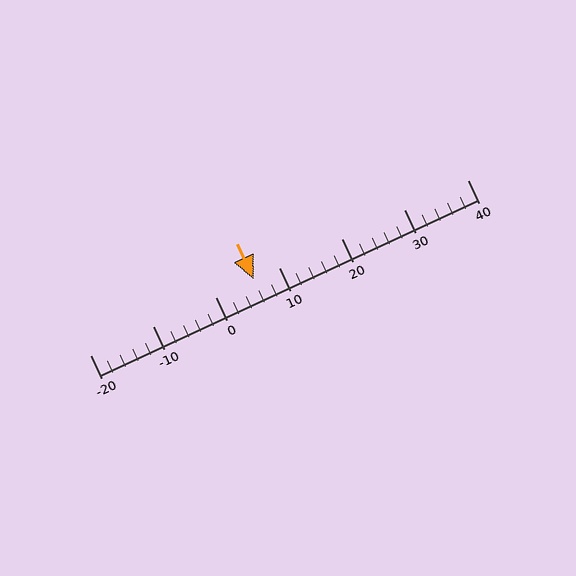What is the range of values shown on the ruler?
The ruler shows values from -20 to 40.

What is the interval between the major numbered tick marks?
The major tick marks are spaced 10 units apart.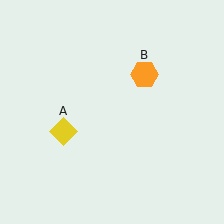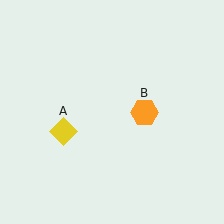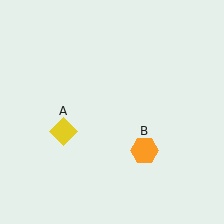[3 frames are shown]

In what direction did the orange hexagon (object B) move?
The orange hexagon (object B) moved down.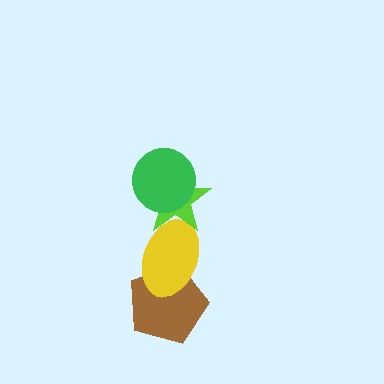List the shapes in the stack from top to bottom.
From top to bottom: the green circle, the lime star, the yellow ellipse, the brown pentagon.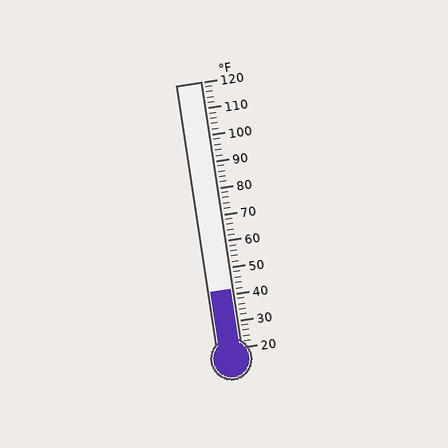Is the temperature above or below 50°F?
The temperature is below 50°F.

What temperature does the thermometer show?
The thermometer shows approximately 42°F.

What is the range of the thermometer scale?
The thermometer scale ranges from 20°F to 120°F.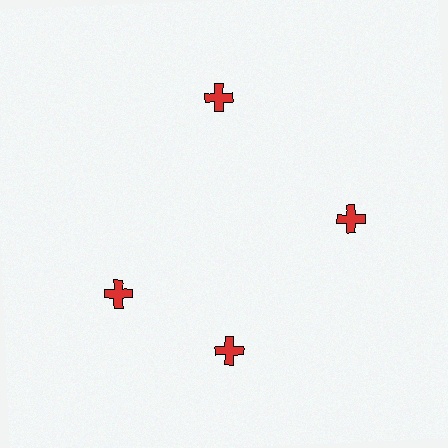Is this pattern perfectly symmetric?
No. The 4 red crosses are arranged in a ring, but one element near the 9 o'clock position is rotated out of alignment along the ring, breaking the 4-fold rotational symmetry.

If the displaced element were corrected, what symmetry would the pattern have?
It would have 4-fold rotational symmetry — the pattern would map onto itself every 90 degrees.